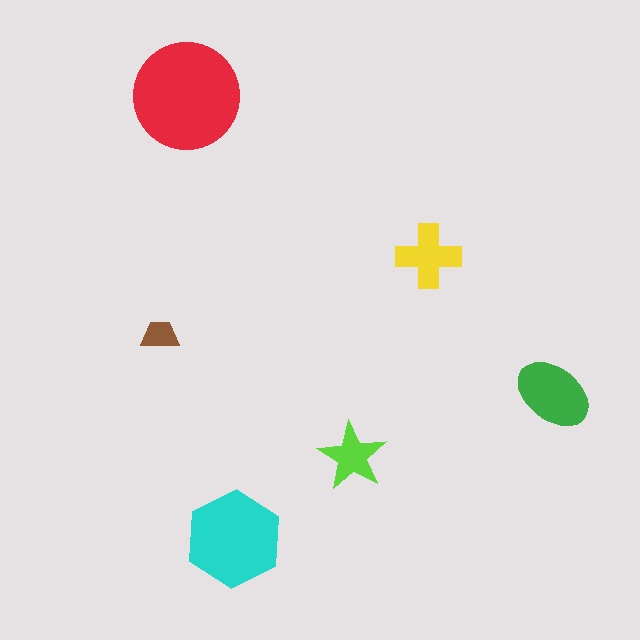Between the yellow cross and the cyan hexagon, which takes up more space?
The cyan hexagon.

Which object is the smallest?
The brown trapezoid.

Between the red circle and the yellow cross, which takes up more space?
The red circle.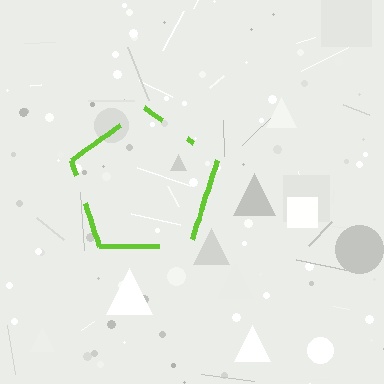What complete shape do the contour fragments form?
The contour fragments form a pentagon.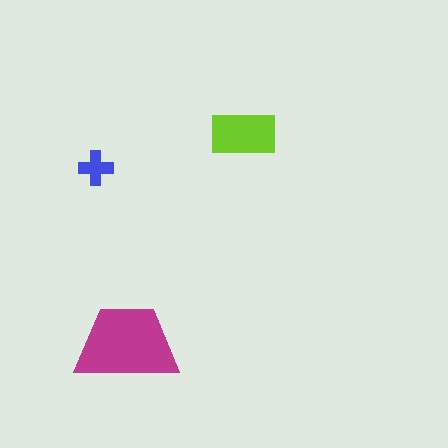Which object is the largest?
The magenta trapezoid.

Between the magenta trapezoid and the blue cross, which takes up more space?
The magenta trapezoid.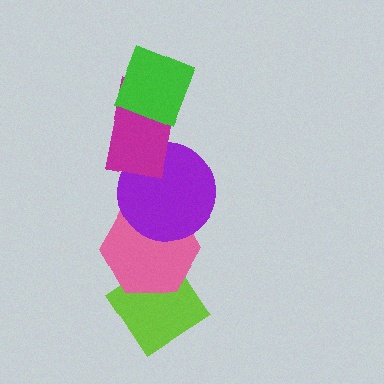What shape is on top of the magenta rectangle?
The green diamond is on top of the magenta rectangle.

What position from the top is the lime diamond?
The lime diamond is 5th from the top.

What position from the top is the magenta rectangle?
The magenta rectangle is 2nd from the top.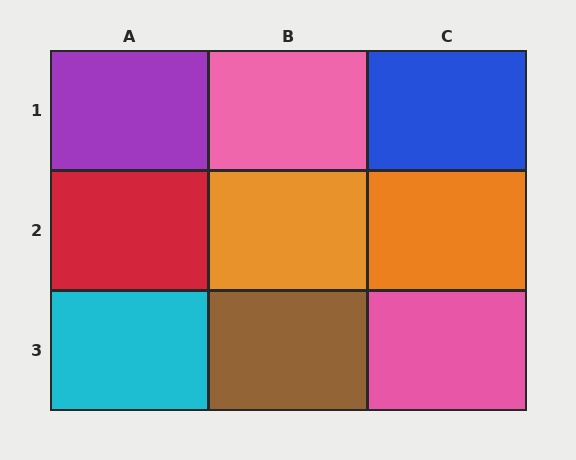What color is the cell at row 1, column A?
Purple.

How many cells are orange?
2 cells are orange.